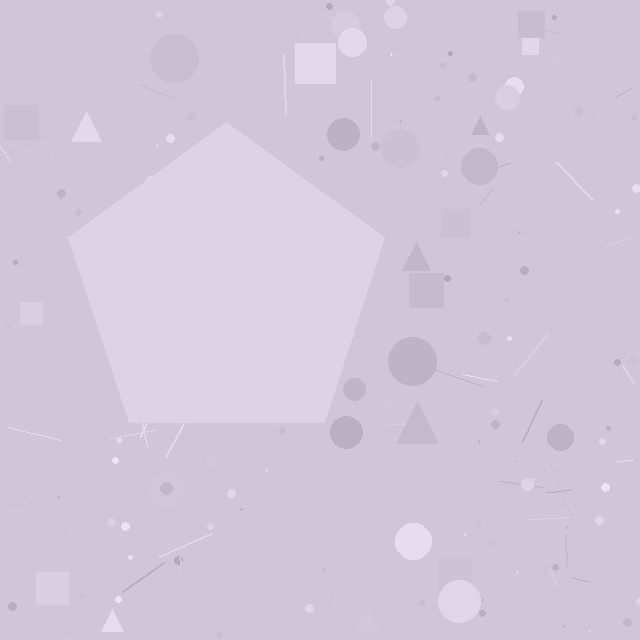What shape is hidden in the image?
A pentagon is hidden in the image.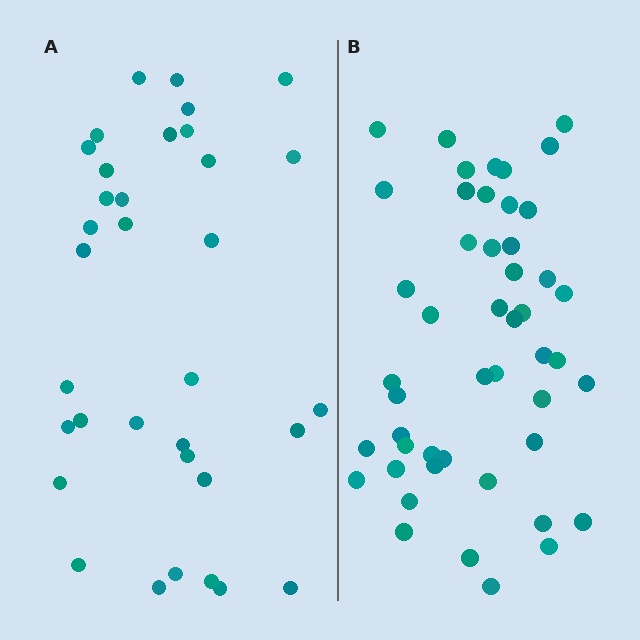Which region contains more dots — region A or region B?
Region B (the right region) has more dots.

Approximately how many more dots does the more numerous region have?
Region B has approximately 15 more dots than region A.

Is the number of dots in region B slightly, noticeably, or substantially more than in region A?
Region B has noticeably more, but not dramatically so. The ratio is roughly 1.4 to 1.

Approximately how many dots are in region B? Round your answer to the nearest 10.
About 50 dots. (The exact count is 48, which rounds to 50.)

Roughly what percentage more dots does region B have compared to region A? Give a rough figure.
About 40% more.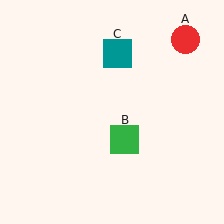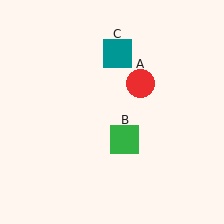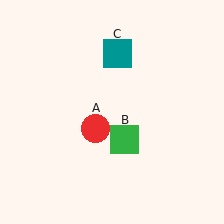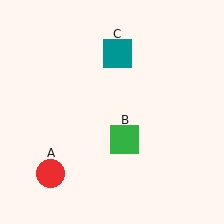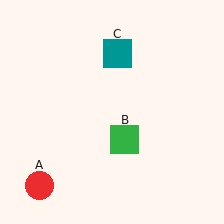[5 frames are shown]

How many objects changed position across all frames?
1 object changed position: red circle (object A).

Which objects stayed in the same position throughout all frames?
Green square (object B) and teal square (object C) remained stationary.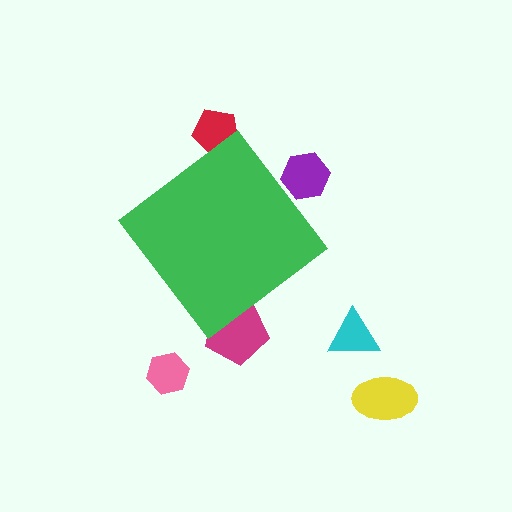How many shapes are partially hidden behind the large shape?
3 shapes are partially hidden.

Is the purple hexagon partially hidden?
Yes, the purple hexagon is partially hidden behind the green diamond.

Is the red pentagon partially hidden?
Yes, the red pentagon is partially hidden behind the green diamond.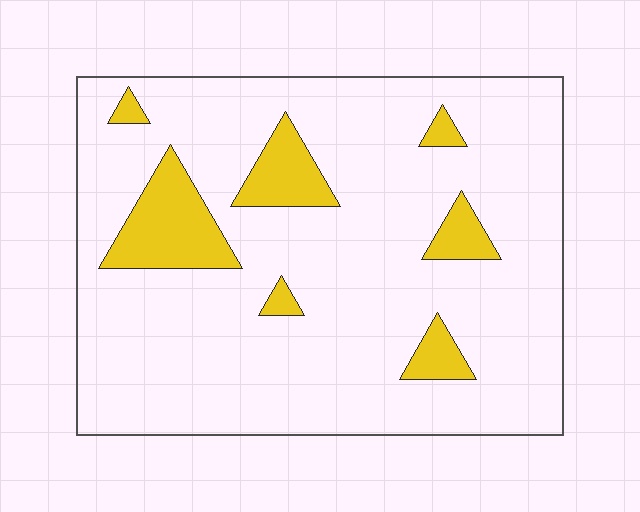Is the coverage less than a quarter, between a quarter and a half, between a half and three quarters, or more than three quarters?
Less than a quarter.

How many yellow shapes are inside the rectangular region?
7.